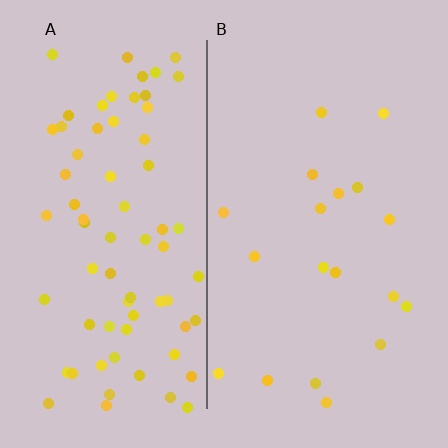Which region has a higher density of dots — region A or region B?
A (the left).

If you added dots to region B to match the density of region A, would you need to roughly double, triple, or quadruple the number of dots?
Approximately quadruple.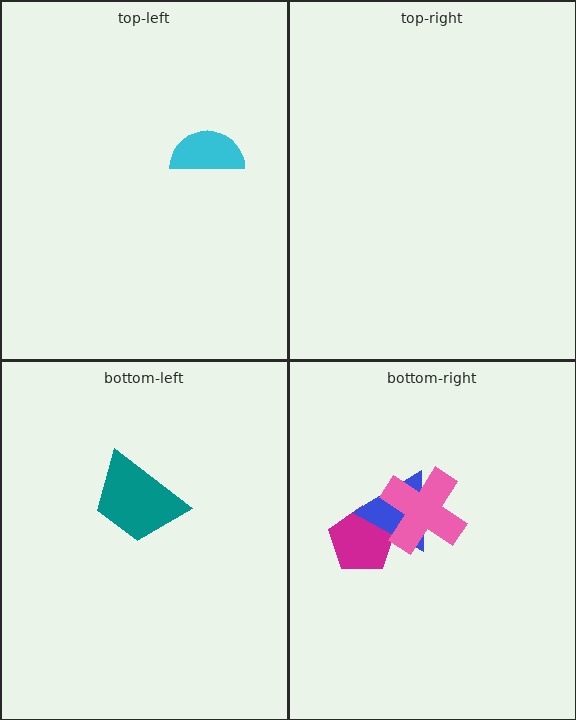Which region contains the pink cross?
The bottom-right region.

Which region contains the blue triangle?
The bottom-right region.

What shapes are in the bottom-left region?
The teal trapezoid.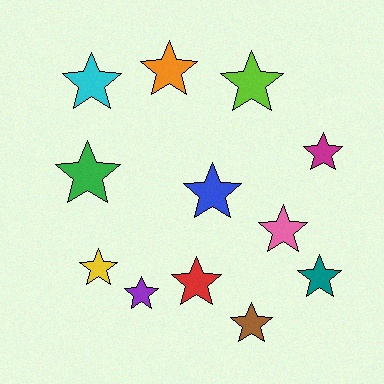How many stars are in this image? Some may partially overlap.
There are 12 stars.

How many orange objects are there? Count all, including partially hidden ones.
There is 1 orange object.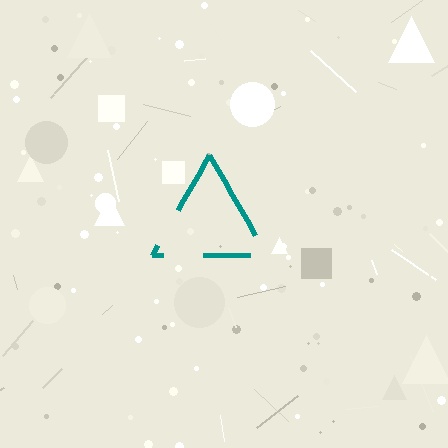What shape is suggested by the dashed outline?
The dashed outline suggests a triangle.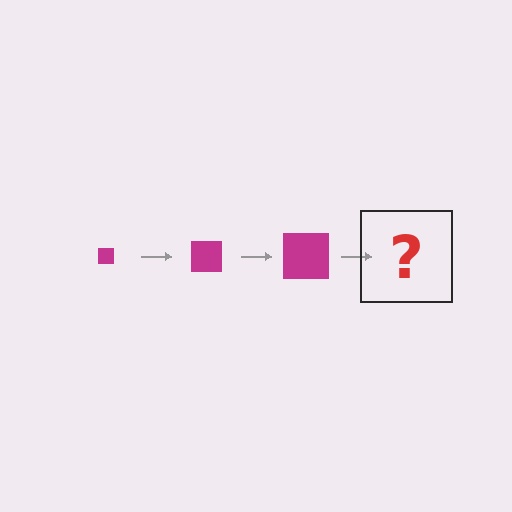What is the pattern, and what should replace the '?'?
The pattern is that the square gets progressively larger each step. The '?' should be a magenta square, larger than the previous one.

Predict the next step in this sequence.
The next step is a magenta square, larger than the previous one.